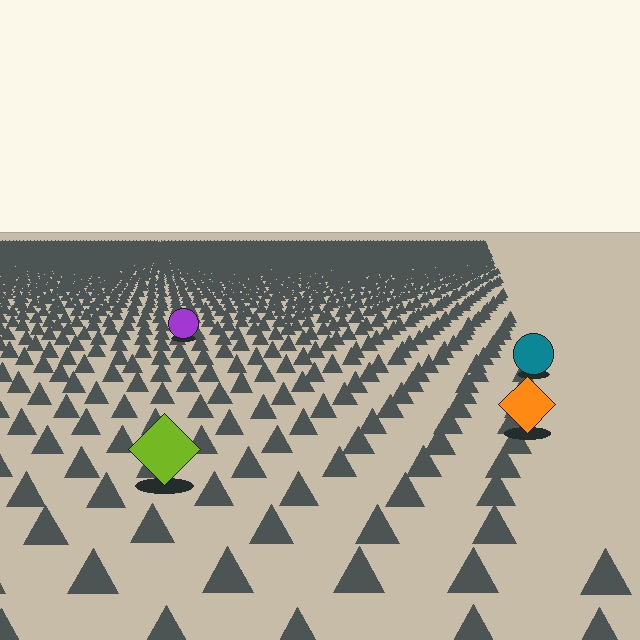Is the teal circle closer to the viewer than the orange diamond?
No. The orange diamond is closer — you can tell from the texture gradient: the ground texture is coarser near it.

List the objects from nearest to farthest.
From nearest to farthest: the lime diamond, the orange diamond, the teal circle, the purple circle.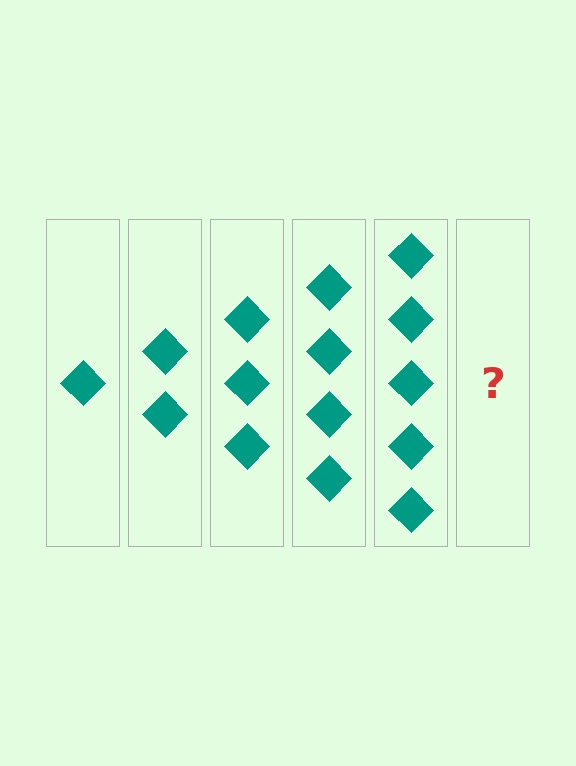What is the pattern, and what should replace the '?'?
The pattern is that each step adds one more diamond. The '?' should be 6 diamonds.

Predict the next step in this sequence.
The next step is 6 diamonds.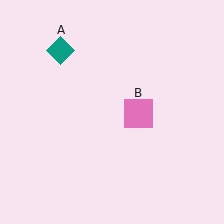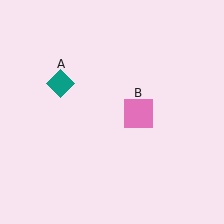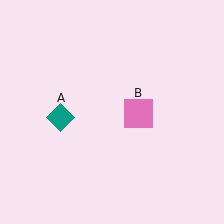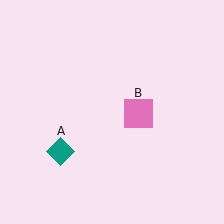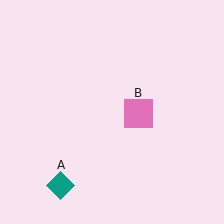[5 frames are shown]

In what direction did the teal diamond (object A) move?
The teal diamond (object A) moved down.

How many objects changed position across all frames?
1 object changed position: teal diamond (object A).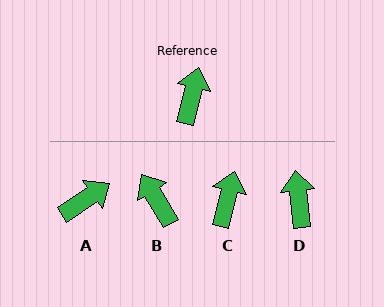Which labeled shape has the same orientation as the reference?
C.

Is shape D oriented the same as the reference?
No, it is off by about 20 degrees.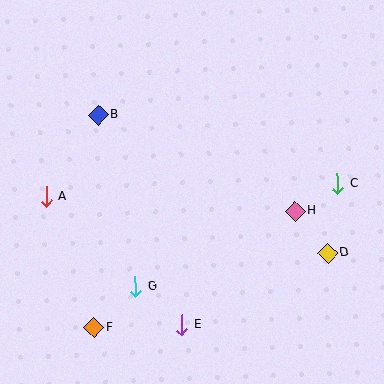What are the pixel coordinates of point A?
Point A is at (46, 196).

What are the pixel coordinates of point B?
Point B is at (98, 115).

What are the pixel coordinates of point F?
Point F is at (94, 328).